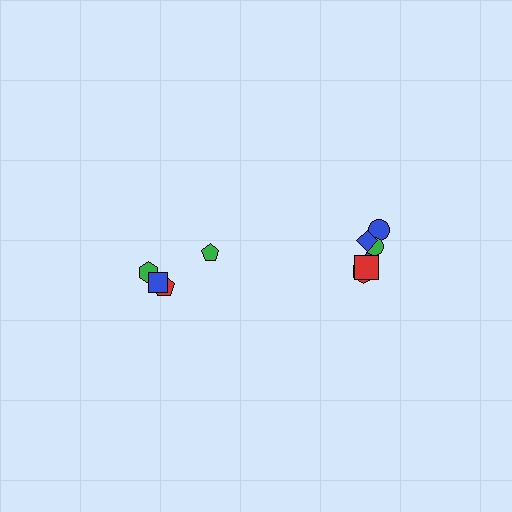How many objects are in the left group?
There are 4 objects.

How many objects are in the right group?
There are 6 objects.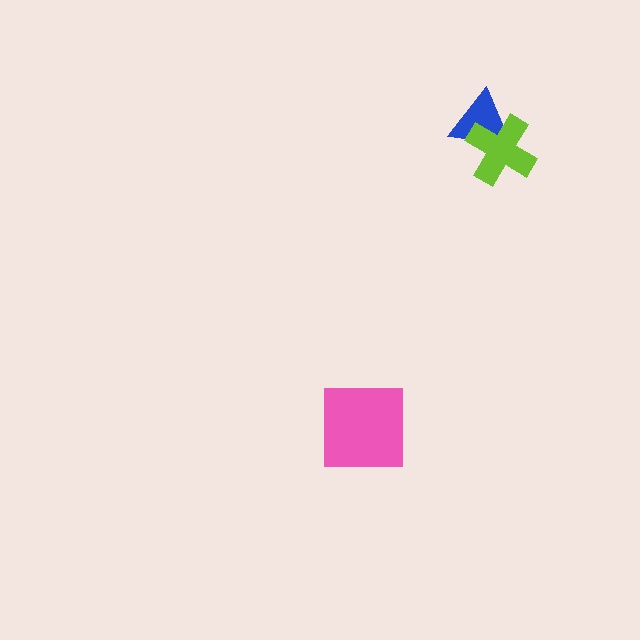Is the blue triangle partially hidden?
Yes, it is partially covered by another shape.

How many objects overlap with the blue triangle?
1 object overlaps with the blue triangle.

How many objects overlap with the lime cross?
1 object overlaps with the lime cross.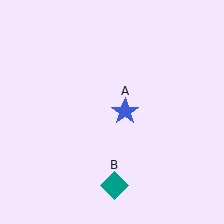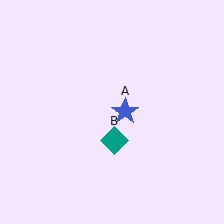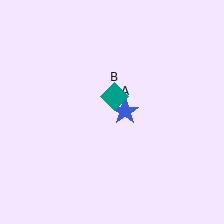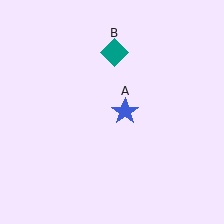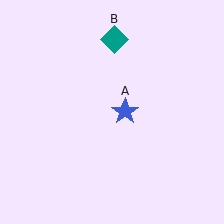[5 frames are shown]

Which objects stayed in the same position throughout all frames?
Blue star (object A) remained stationary.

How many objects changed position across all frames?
1 object changed position: teal diamond (object B).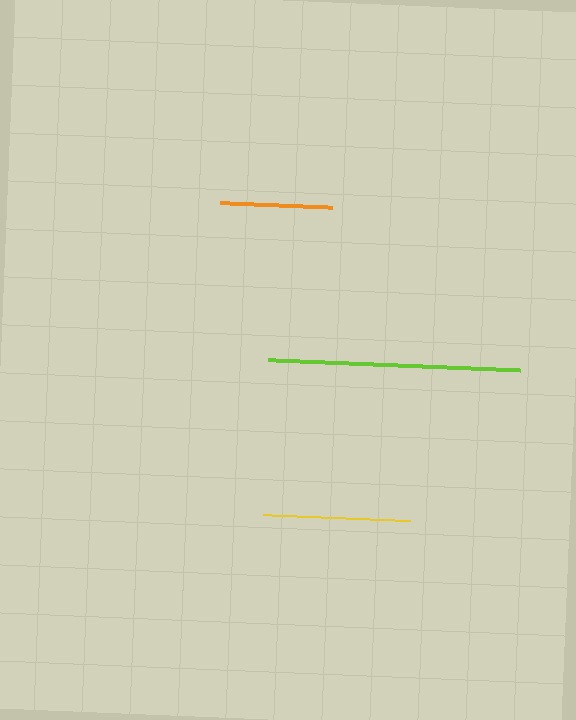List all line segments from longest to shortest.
From longest to shortest: lime, yellow, orange.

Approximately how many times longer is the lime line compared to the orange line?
The lime line is approximately 2.3 times the length of the orange line.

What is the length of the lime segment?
The lime segment is approximately 252 pixels long.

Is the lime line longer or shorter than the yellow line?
The lime line is longer than the yellow line.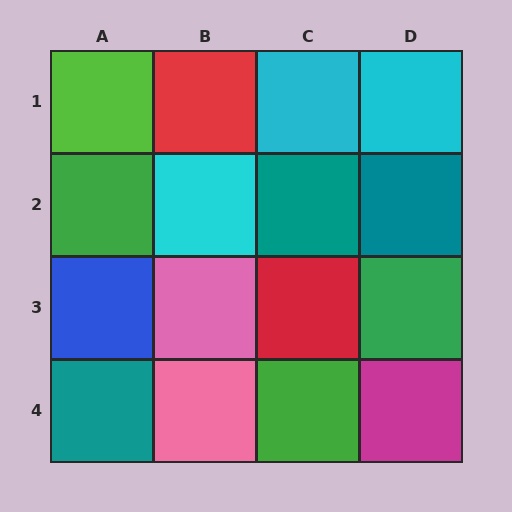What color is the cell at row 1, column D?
Cyan.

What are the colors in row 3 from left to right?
Blue, pink, red, green.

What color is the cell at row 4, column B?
Pink.